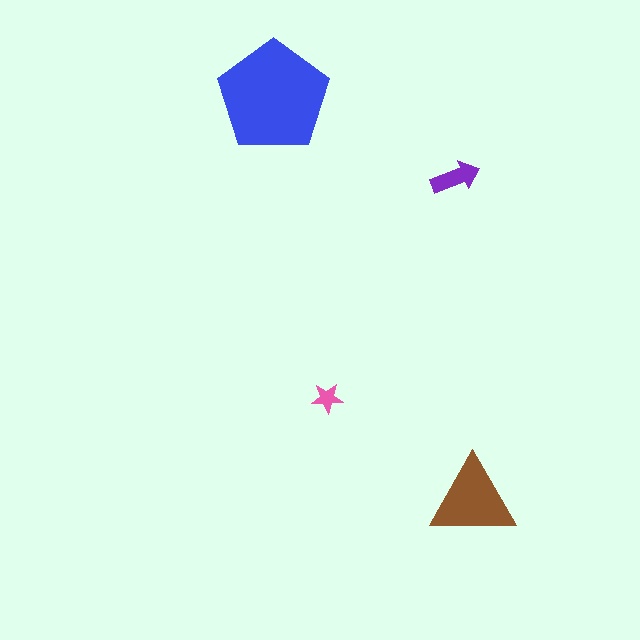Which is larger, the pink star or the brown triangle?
The brown triangle.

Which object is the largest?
The blue pentagon.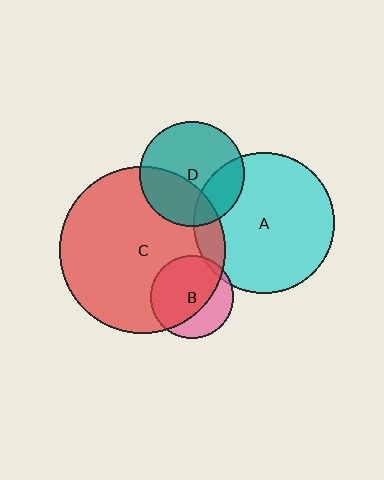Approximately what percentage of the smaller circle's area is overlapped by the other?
Approximately 10%.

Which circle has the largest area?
Circle C (red).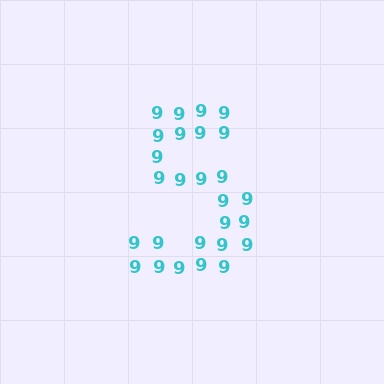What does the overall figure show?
The overall figure shows the digit 5.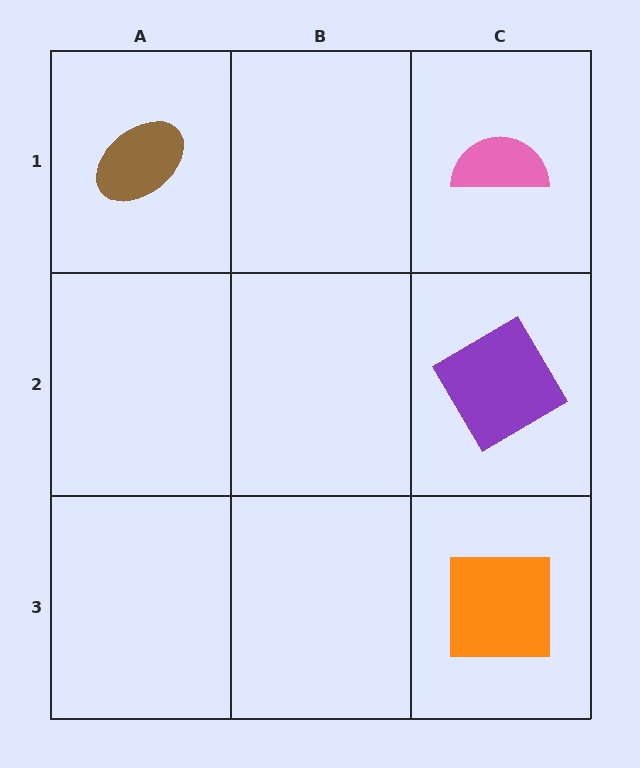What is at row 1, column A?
A brown ellipse.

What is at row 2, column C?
A purple diamond.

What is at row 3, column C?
An orange square.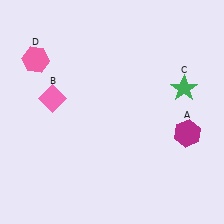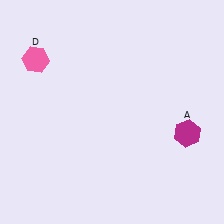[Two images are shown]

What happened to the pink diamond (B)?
The pink diamond (B) was removed in Image 2. It was in the top-left area of Image 1.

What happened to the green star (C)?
The green star (C) was removed in Image 2. It was in the top-right area of Image 1.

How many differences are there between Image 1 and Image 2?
There are 2 differences between the two images.